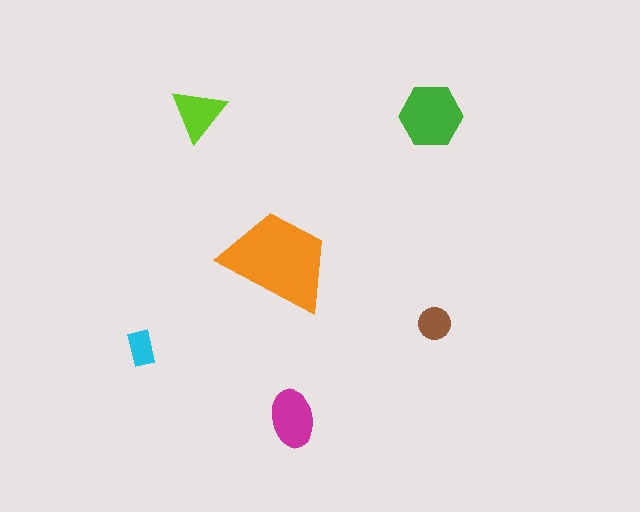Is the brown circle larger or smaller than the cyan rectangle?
Larger.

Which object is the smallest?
The cyan rectangle.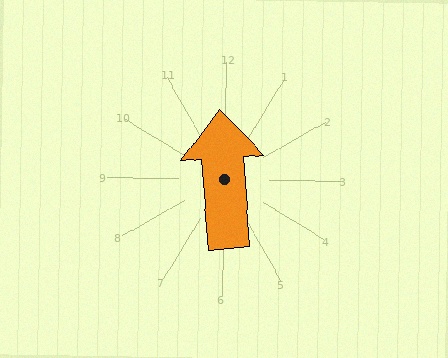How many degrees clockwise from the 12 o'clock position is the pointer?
Approximately 355 degrees.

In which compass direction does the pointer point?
North.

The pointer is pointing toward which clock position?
Roughly 12 o'clock.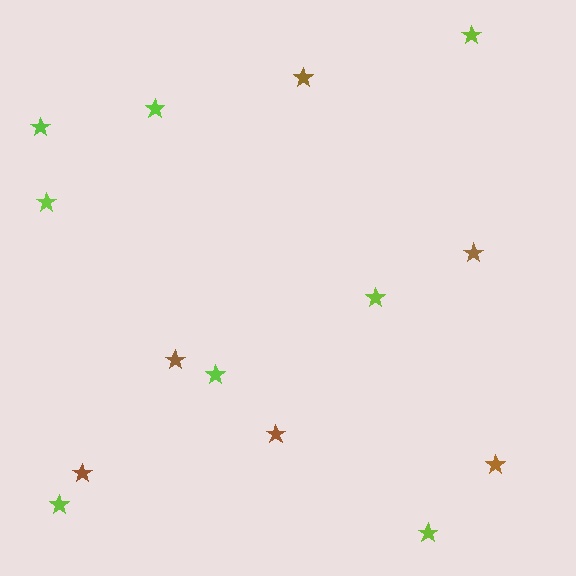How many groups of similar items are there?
There are 2 groups: one group of brown stars (6) and one group of lime stars (8).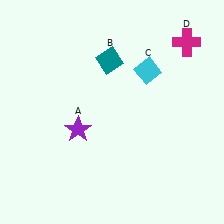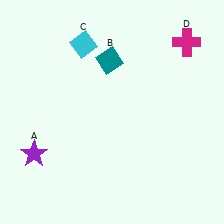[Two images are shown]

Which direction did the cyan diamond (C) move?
The cyan diamond (C) moved left.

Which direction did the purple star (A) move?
The purple star (A) moved left.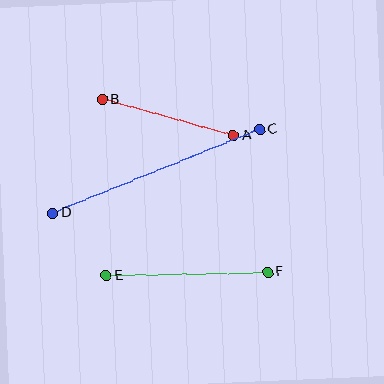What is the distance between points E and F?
The distance is approximately 161 pixels.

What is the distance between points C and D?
The distance is approximately 223 pixels.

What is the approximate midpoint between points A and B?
The midpoint is at approximately (168, 118) pixels.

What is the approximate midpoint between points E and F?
The midpoint is at approximately (187, 274) pixels.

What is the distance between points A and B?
The distance is approximately 136 pixels.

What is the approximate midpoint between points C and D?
The midpoint is at approximately (156, 171) pixels.